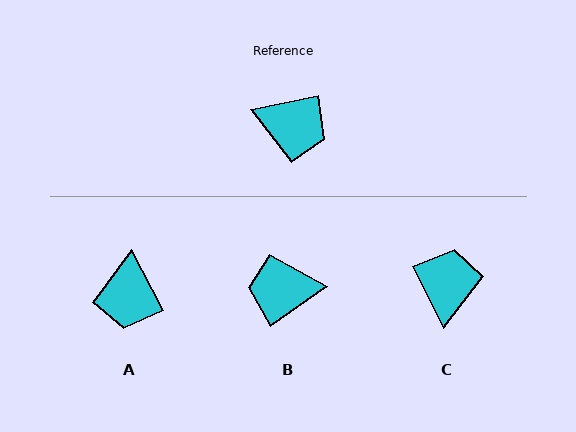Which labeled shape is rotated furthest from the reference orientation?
B, about 157 degrees away.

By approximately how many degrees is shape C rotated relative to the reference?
Approximately 104 degrees counter-clockwise.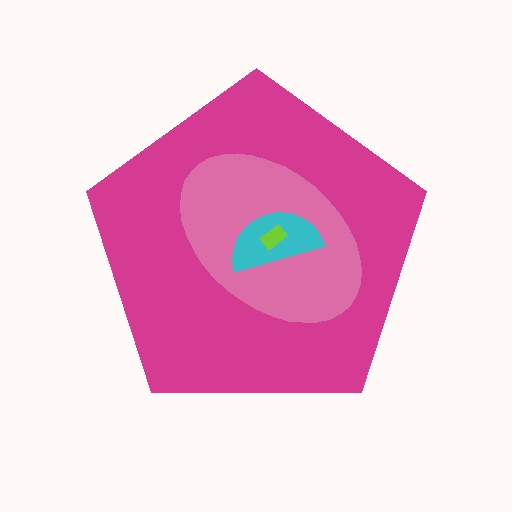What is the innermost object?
The lime rectangle.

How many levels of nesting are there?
4.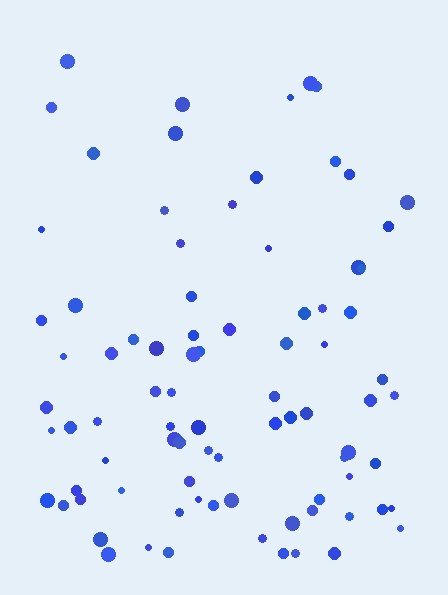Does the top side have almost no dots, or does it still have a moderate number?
Still a moderate number, just noticeably fewer than the bottom.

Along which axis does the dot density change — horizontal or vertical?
Vertical.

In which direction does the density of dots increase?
From top to bottom, with the bottom side densest.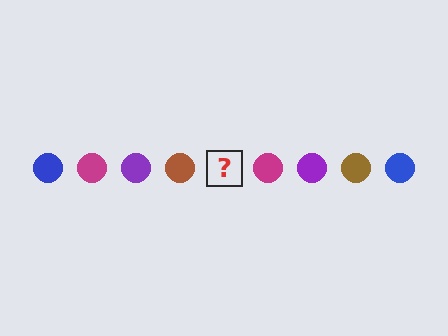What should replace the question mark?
The question mark should be replaced with a blue circle.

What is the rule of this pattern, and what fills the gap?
The rule is that the pattern cycles through blue, magenta, purple, brown circles. The gap should be filled with a blue circle.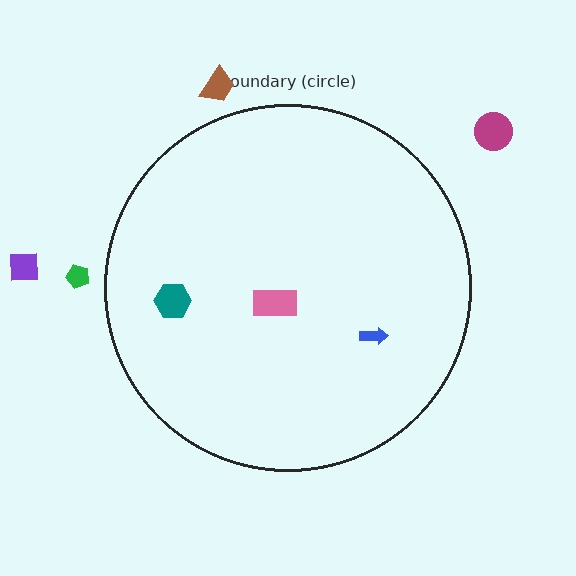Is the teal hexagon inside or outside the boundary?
Inside.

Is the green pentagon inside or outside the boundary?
Outside.